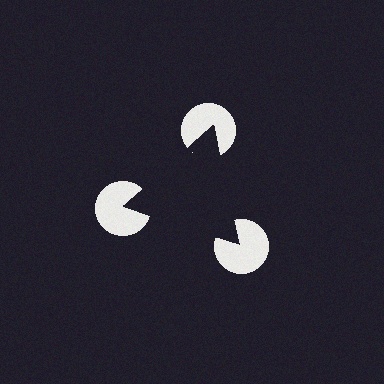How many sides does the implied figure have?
3 sides.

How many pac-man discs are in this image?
There are 3 — one at each vertex of the illusory triangle.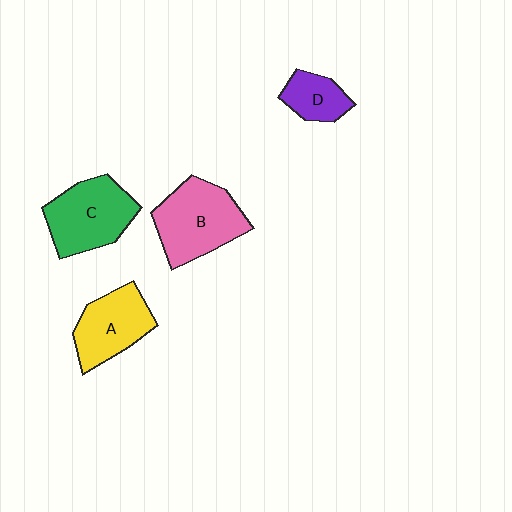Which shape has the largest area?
Shape B (pink).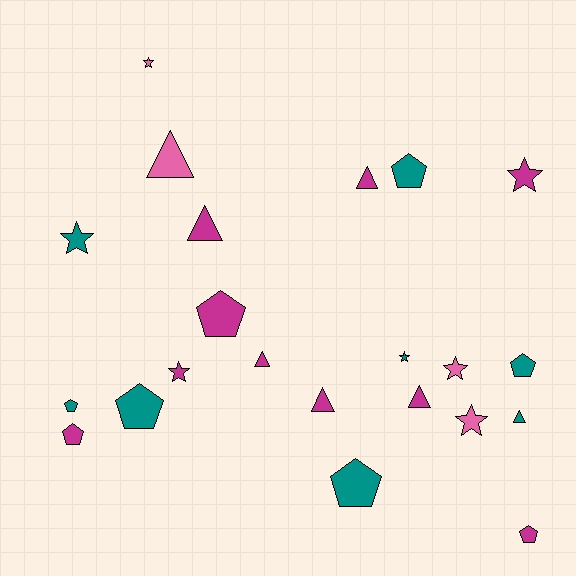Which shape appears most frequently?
Pentagon, with 8 objects.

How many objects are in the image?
There are 22 objects.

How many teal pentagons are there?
There are 5 teal pentagons.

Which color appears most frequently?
Magenta, with 10 objects.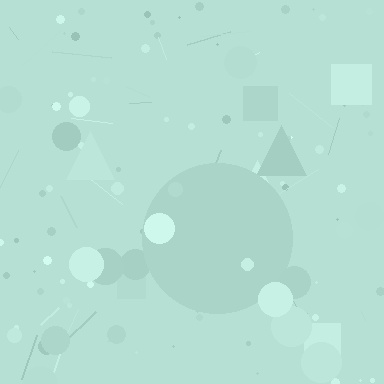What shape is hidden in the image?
A circle is hidden in the image.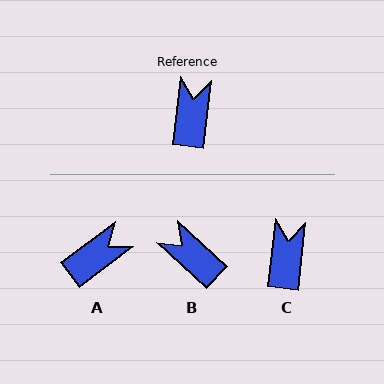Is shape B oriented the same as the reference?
No, it is off by about 54 degrees.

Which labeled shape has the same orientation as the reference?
C.